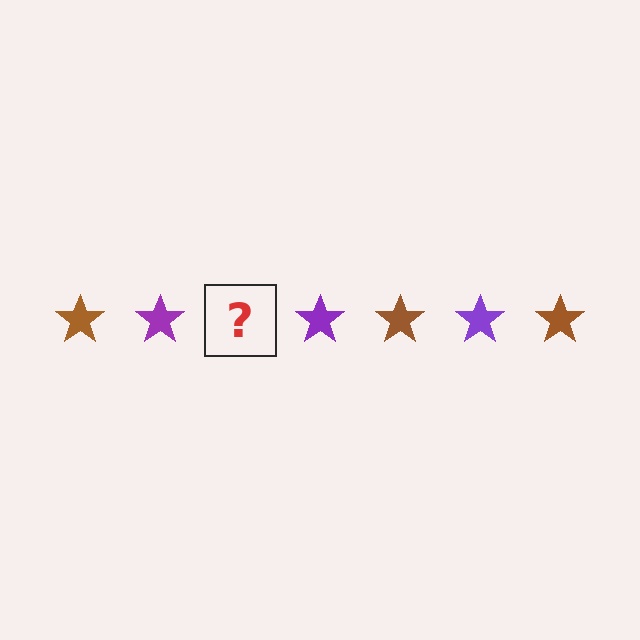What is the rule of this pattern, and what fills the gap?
The rule is that the pattern cycles through brown, purple stars. The gap should be filled with a brown star.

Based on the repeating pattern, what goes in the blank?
The blank should be a brown star.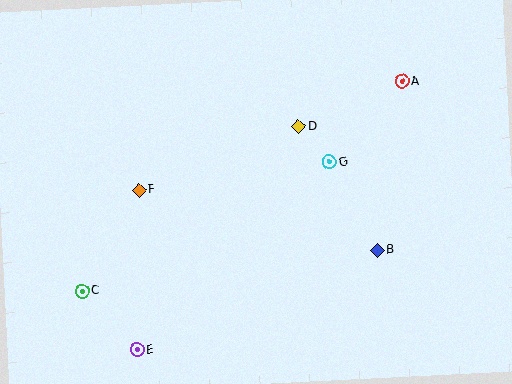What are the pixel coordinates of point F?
Point F is at (139, 190).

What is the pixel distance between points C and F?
The distance between C and F is 116 pixels.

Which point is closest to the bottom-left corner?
Point C is closest to the bottom-left corner.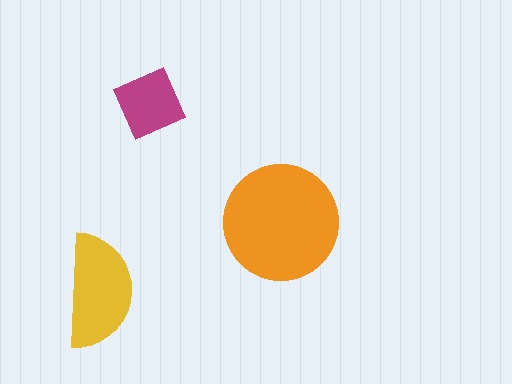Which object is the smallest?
The magenta diamond.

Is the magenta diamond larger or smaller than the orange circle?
Smaller.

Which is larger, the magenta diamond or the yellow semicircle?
The yellow semicircle.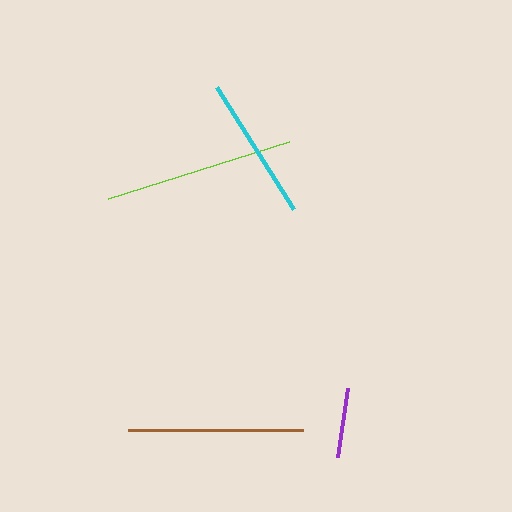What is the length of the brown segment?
The brown segment is approximately 175 pixels long.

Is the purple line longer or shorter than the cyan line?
The cyan line is longer than the purple line.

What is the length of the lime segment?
The lime segment is approximately 191 pixels long.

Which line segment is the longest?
The lime line is the longest at approximately 191 pixels.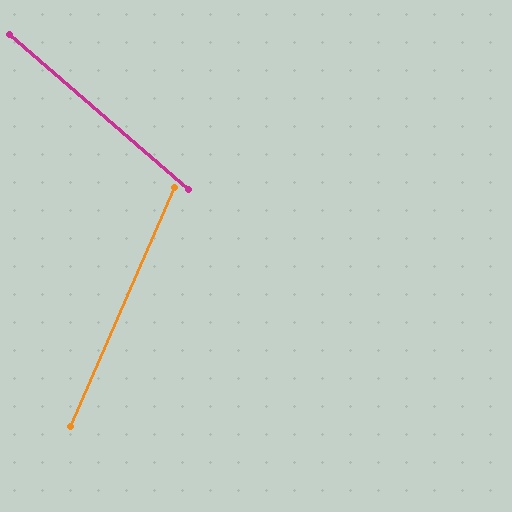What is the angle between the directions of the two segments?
Approximately 73 degrees.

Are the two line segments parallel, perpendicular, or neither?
Neither parallel nor perpendicular — they differ by about 73°.